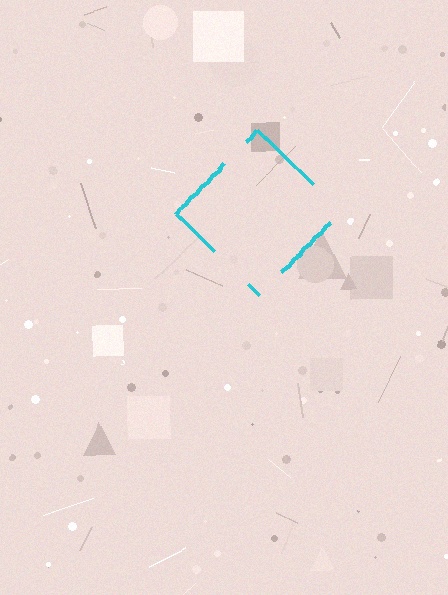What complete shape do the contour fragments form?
The contour fragments form a diamond.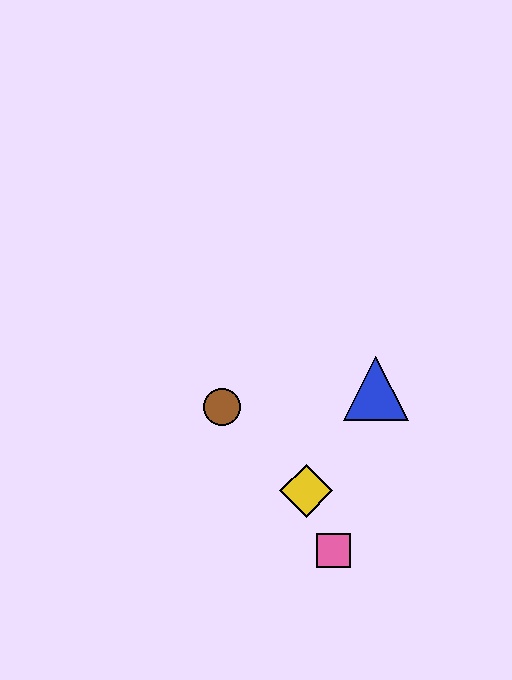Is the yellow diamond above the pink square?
Yes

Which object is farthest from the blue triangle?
The pink square is farthest from the blue triangle.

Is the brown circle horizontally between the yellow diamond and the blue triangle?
No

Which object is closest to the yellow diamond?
The pink square is closest to the yellow diamond.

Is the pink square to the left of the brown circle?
No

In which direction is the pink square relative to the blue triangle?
The pink square is below the blue triangle.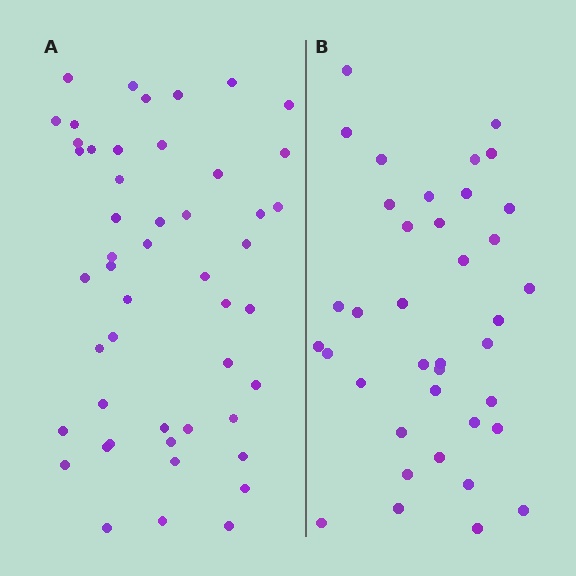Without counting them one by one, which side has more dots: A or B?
Region A (the left region) has more dots.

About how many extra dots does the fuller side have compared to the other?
Region A has roughly 12 or so more dots than region B.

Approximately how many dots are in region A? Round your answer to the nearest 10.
About 50 dots. (The exact count is 49, which rounds to 50.)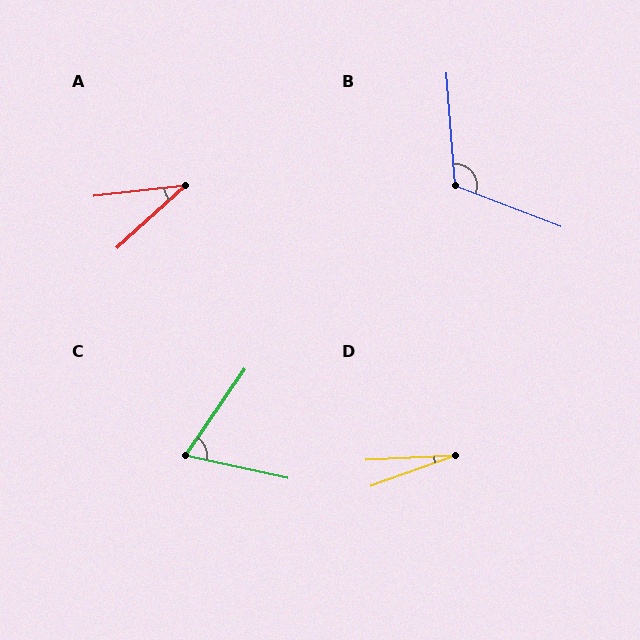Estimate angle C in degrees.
Approximately 68 degrees.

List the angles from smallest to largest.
D (17°), A (36°), C (68°), B (115°).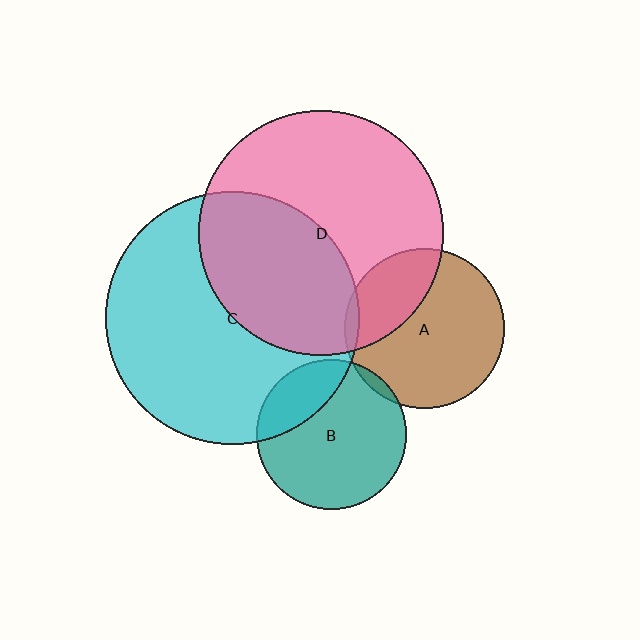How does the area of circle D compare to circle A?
Approximately 2.4 times.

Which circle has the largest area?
Circle C (cyan).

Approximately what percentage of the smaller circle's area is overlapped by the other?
Approximately 25%.